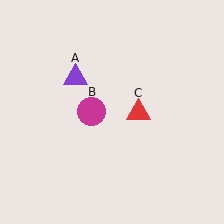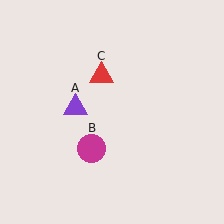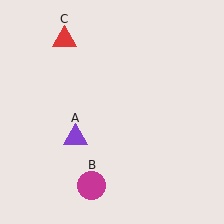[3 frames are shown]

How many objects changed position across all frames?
3 objects changed position: purple triangle (object A), magenta circle (object B), red triangle (object C).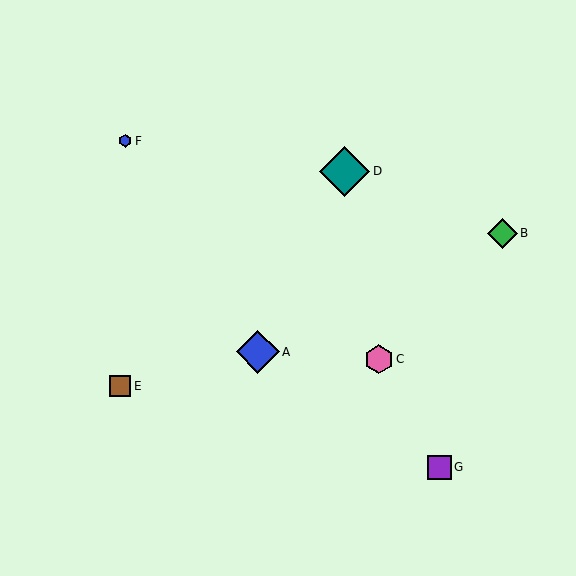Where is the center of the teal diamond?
The center of the teal diamond is at (344, 171).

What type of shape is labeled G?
Shape G is a purple square.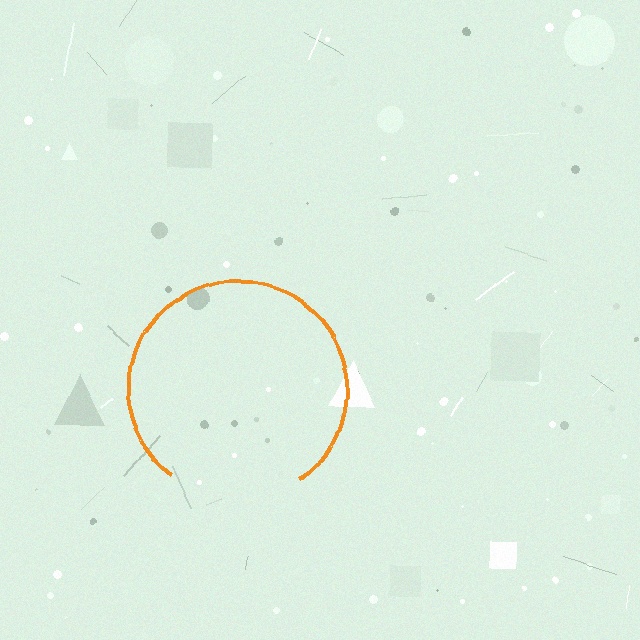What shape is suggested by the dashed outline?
The dashed outline suggests a circle.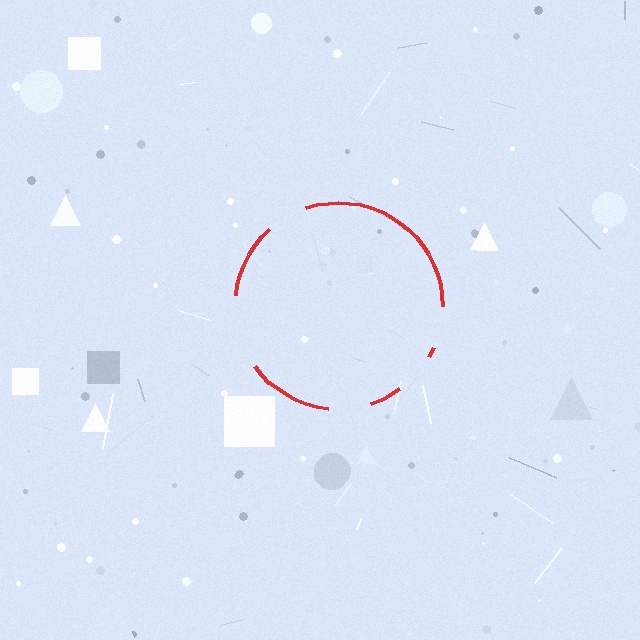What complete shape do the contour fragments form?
The contour fragments form a circle.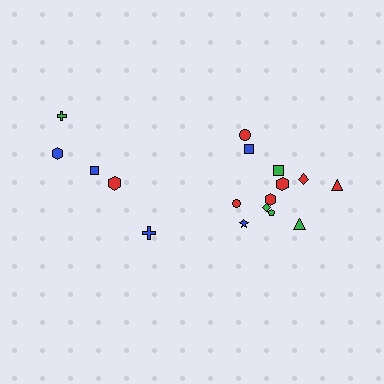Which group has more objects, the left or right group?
The right group.